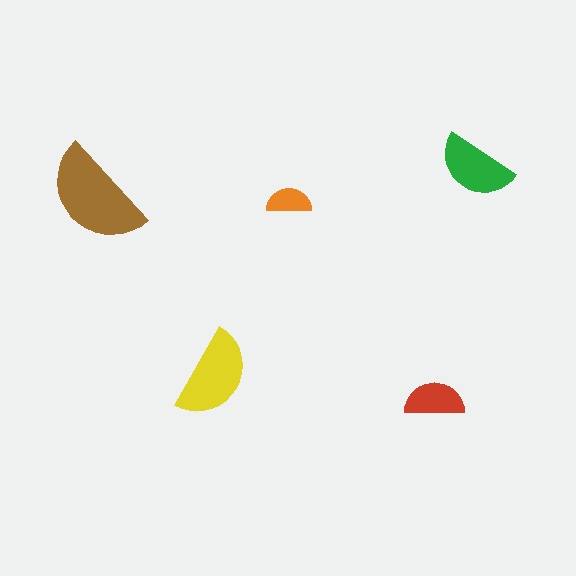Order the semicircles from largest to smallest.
the brown one, the yellow one, the green one, the red one, the orange one.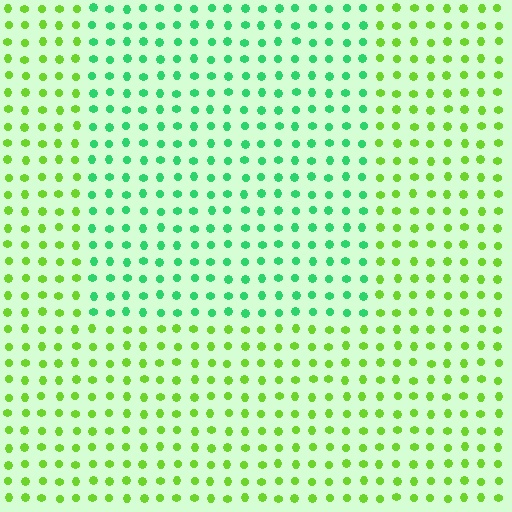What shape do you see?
I see a rectangle.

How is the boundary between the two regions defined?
The boundary is defined purely by a slight shift in hue (about 46 degrees). Spacing, size, and orientation are identical on both sides.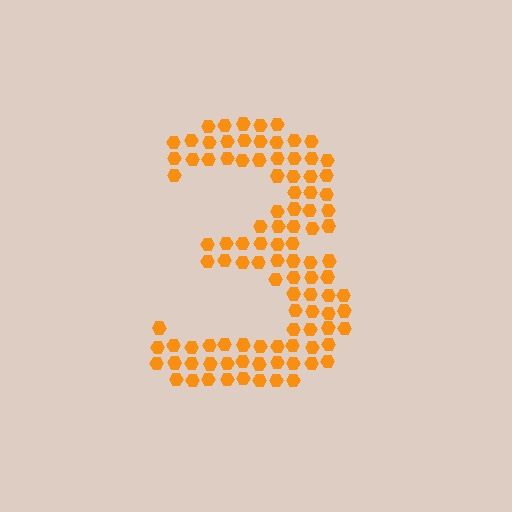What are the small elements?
The small elements are hexagons.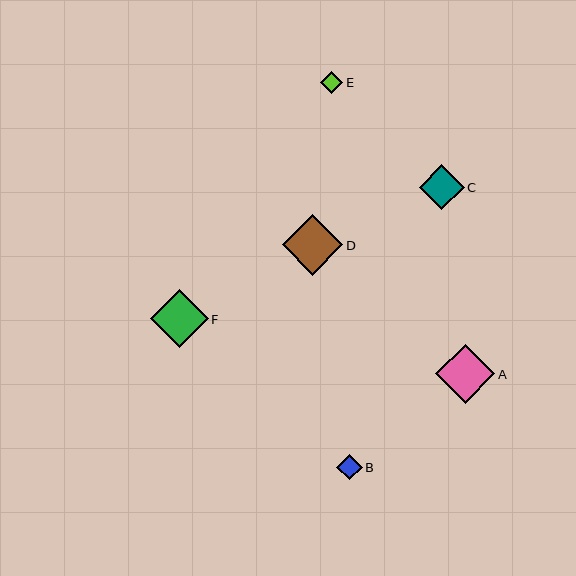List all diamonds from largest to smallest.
From largest to smallest: D, A, F, C, B, E.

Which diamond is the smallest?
Diamond E is the smallest with a size of approximately 22 pixels.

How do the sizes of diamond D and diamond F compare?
Diamond D and diamond F are approximately the same size.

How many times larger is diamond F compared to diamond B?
Diamond F is approximately 2.3 times the size of diamond B.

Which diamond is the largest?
Diamond D is the largest with a size of approximately 61 pixels.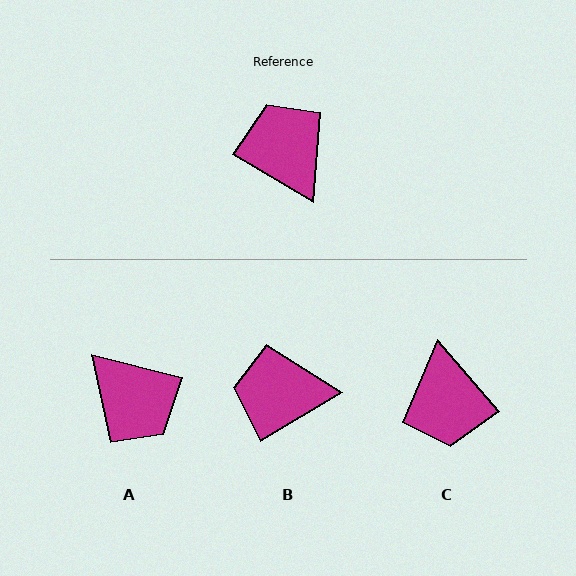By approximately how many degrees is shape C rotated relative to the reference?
Approximately 161 degrees counter-clockwise.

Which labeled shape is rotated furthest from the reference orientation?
A, about 164 degrees away.